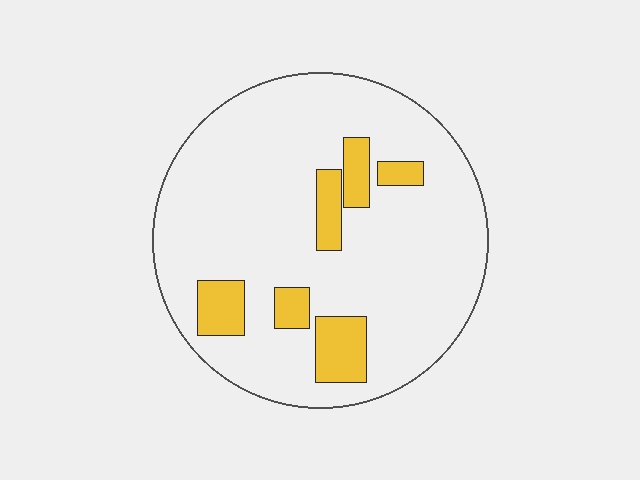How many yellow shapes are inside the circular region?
6.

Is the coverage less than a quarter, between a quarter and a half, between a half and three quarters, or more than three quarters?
Less than a quarter.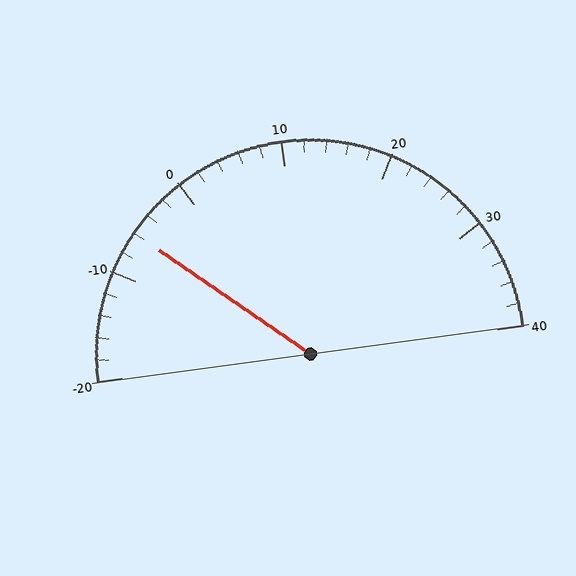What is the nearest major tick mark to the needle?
The nearest major tick mark is -10.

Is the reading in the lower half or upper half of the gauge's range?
The reading is in the lower half of the range (-20 to 40).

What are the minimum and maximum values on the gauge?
The gauge ranges from -20 to 40.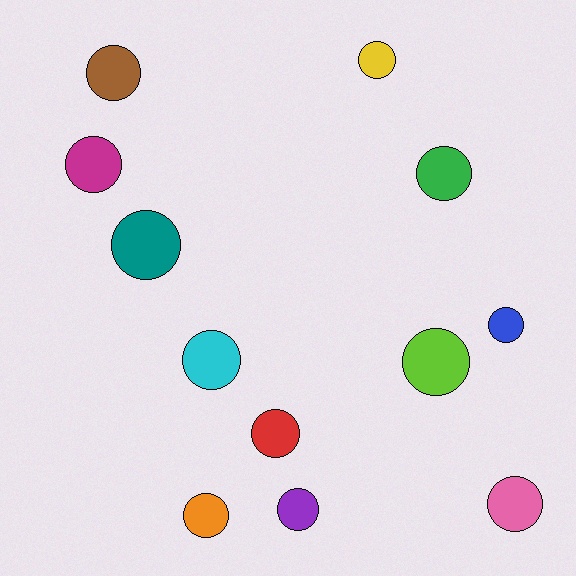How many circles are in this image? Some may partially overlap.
There are 12 circles.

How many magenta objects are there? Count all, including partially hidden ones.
There is 1 magenta object.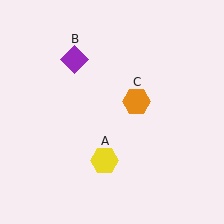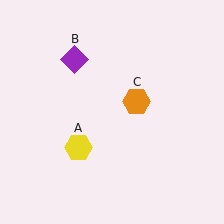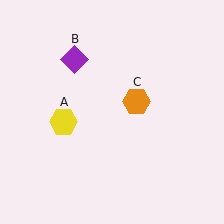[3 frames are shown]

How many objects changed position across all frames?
1 object changed position: yellow hexagon (object A).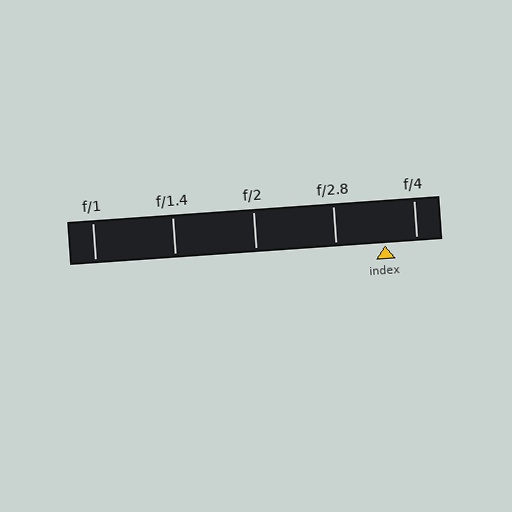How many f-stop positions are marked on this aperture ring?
There are 5 f-stop positions marked.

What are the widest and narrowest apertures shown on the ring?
The widest aperture shown is f/1 and the narrowest is f/4.